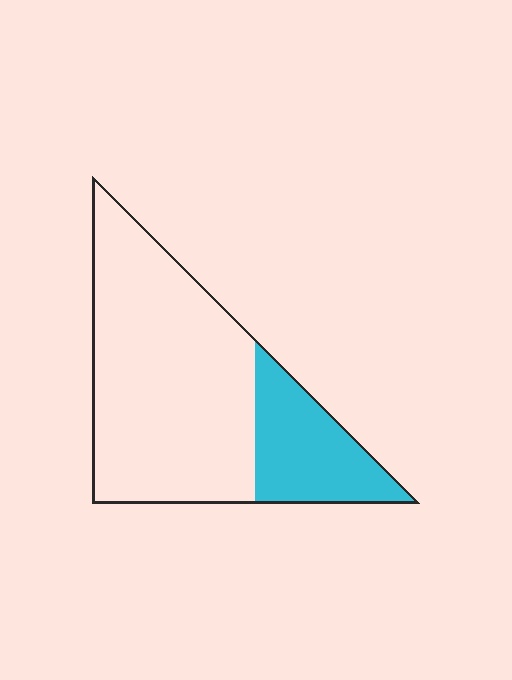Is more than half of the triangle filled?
No.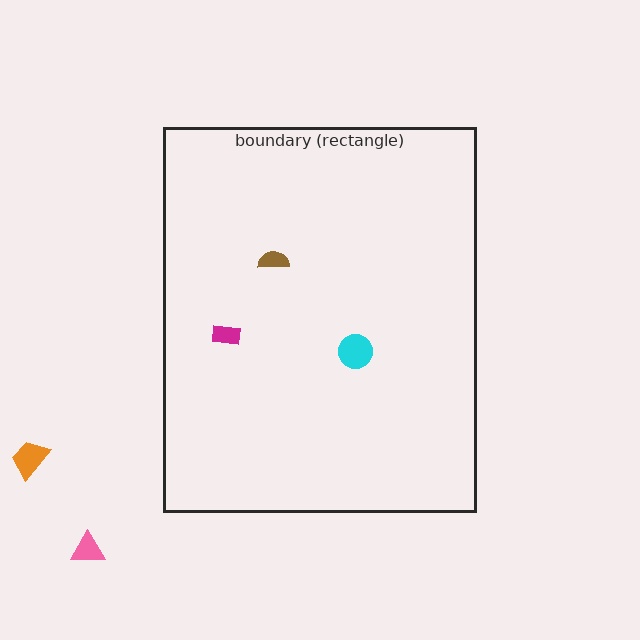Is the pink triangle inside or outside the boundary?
Outside.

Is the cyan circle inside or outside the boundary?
Inside.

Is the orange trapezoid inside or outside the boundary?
Outside.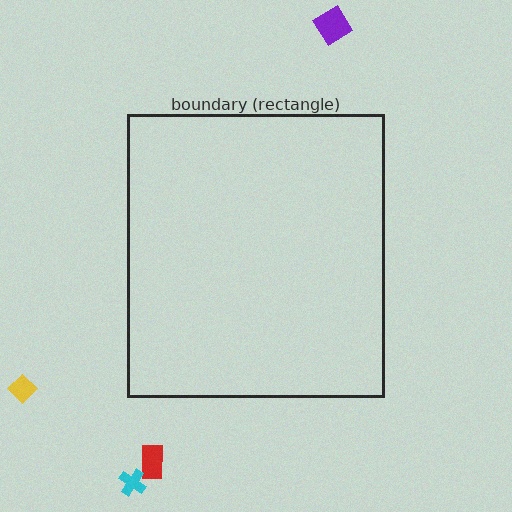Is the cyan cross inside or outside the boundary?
Outside.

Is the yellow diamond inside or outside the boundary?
Outside.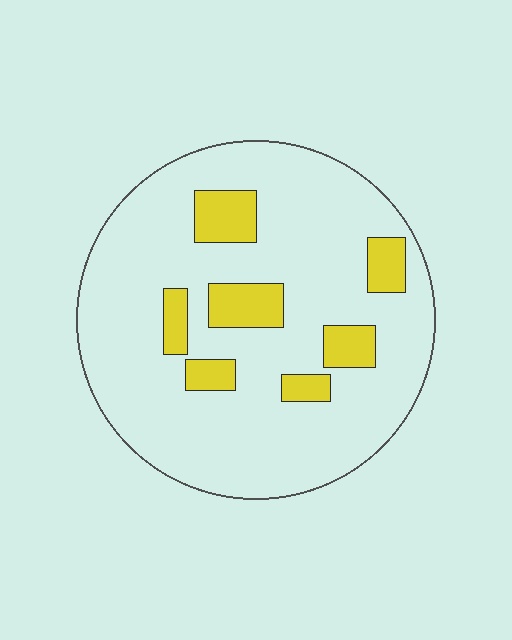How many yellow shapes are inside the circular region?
7.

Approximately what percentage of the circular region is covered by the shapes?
Approximately 15%.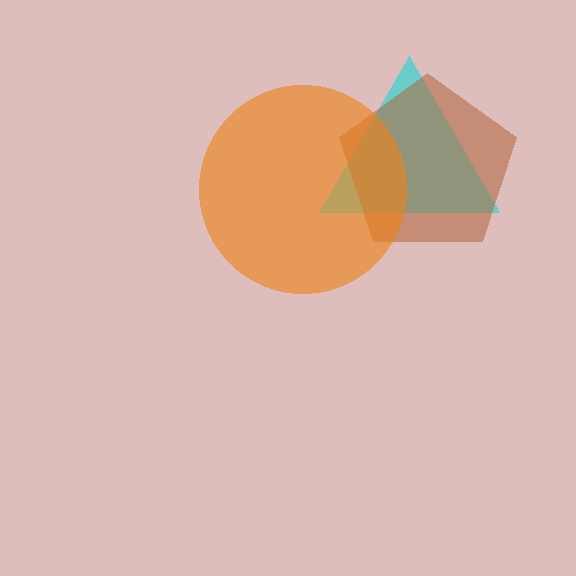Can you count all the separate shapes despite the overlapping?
Yes, there are 3 separate shapes.